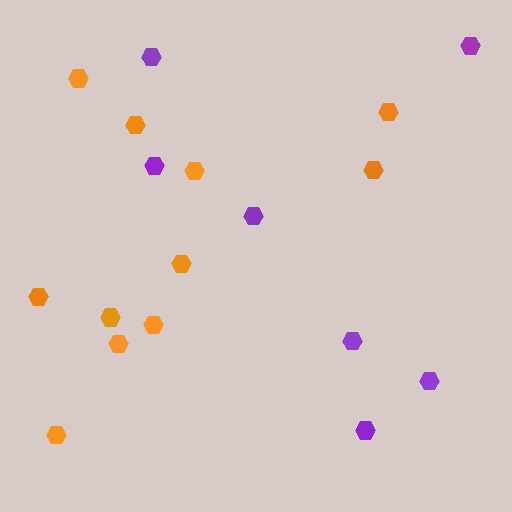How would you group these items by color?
There are 2 groups: one group of purple hexagons (7) and one group of orange hexagons (11).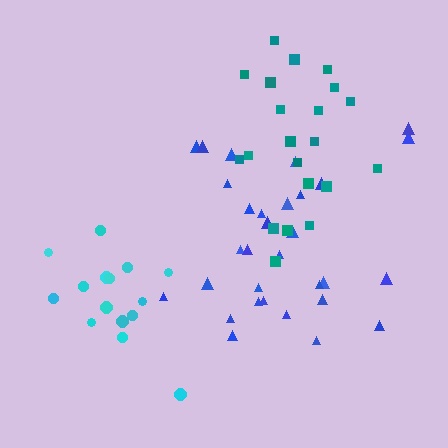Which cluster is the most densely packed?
Teal.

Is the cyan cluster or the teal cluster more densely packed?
Teal.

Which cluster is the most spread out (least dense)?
Cyan.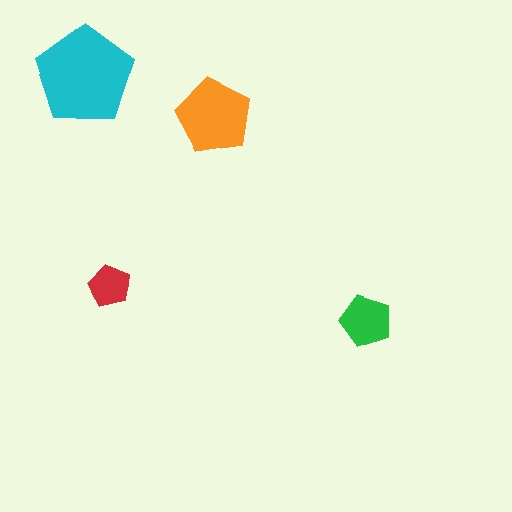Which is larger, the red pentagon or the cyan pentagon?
The cyan one.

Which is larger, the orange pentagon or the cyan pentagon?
The cyan one.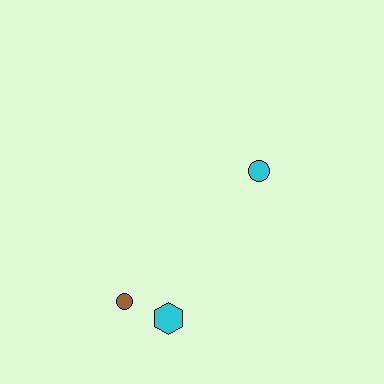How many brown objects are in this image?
There is 1 brown object.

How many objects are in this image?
There are 3 objects.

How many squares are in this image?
There are no squares.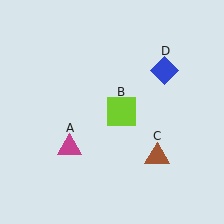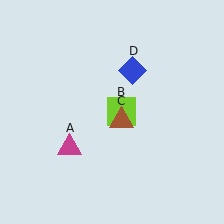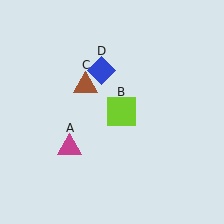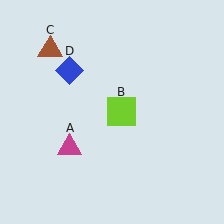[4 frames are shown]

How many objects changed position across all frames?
2 objects changed position: brown triangle (object C), blue diamond (object D).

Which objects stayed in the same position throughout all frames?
Magenta triangle (object A) and lime square (object B) remained stationary.